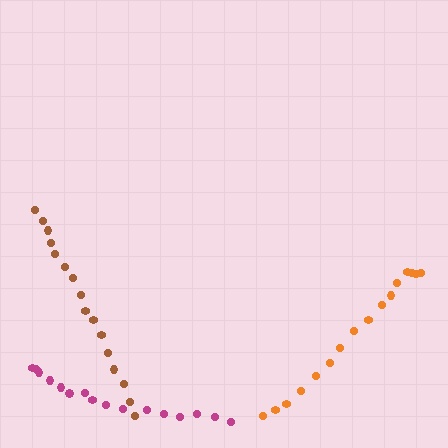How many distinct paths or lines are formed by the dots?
There are 3 distinct paths.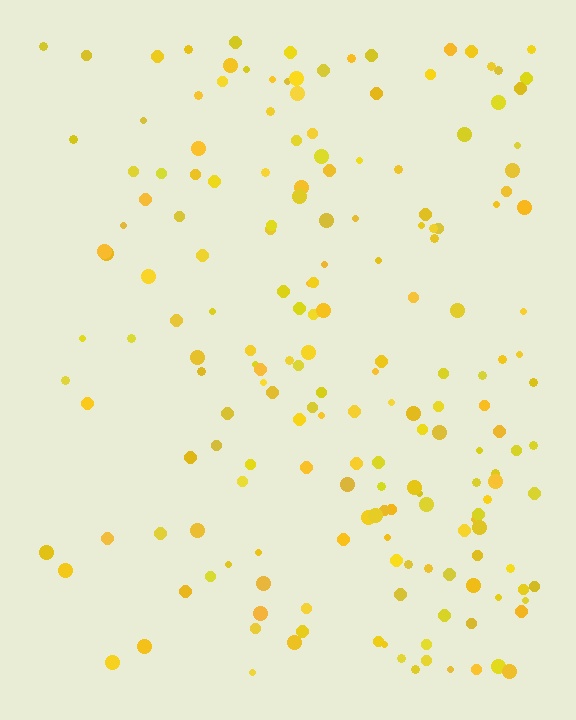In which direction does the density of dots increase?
From left to right, with the right side densest.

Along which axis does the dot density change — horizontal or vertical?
Horizontal.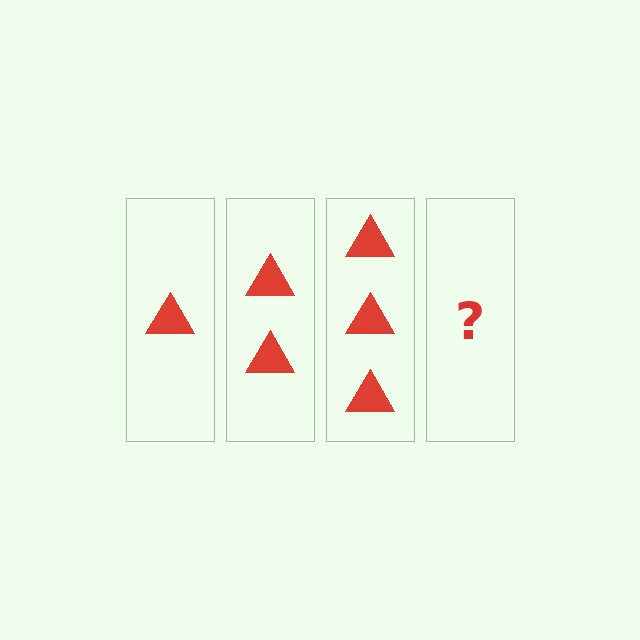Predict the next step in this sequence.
The next step is 4 triangles.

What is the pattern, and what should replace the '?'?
The pattern is that each step adds one more triangle. The '?' should be 4 triangles.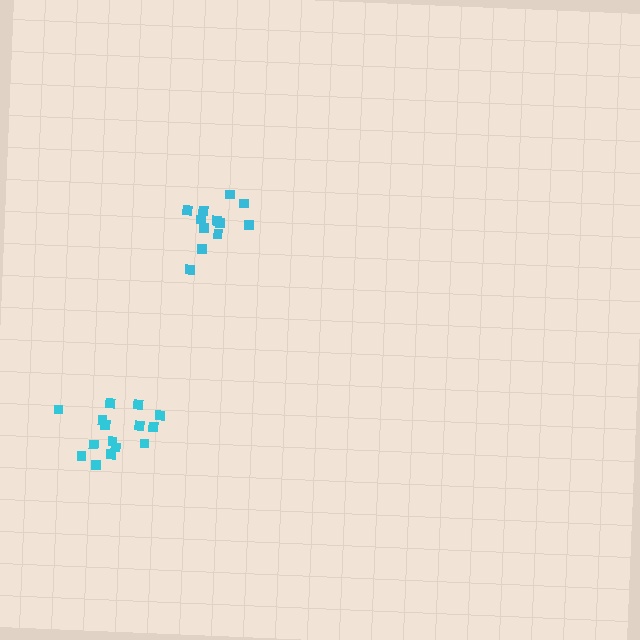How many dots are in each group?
Group 1: 15 dots, Group 2: 12 dots (27 total).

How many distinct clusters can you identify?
There are 2 distinct clusters.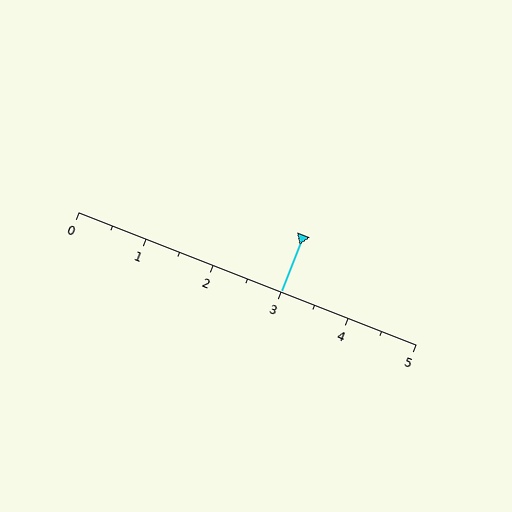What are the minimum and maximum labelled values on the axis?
The axis runs from 0 to 5.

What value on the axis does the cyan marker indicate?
The marker indicates approximately 3.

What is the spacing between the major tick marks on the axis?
The major ticks are spaced 1 apart.